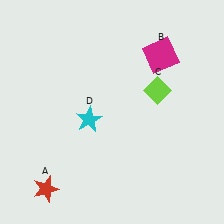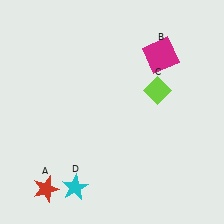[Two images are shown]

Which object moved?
The cyan star (D) moved down.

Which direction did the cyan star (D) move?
The cyan star (D) moved down.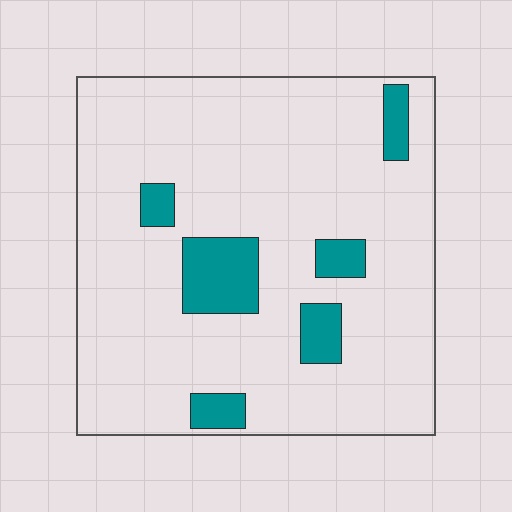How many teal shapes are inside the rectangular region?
6.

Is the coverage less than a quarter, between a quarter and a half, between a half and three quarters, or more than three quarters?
Less than a quarter.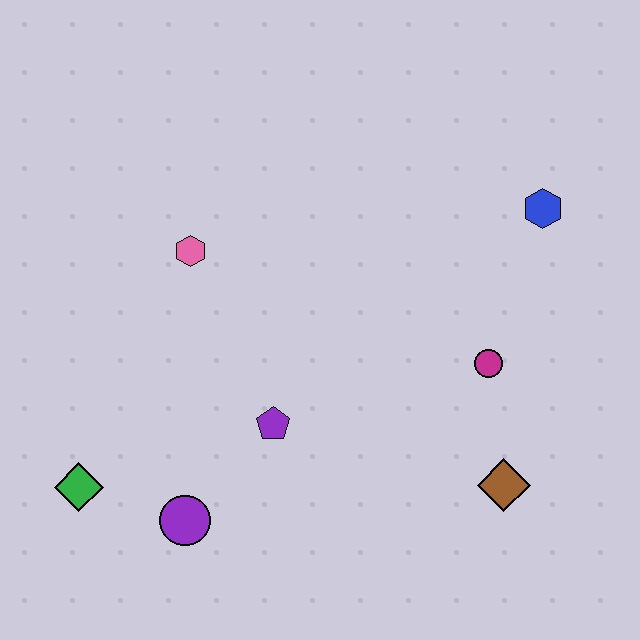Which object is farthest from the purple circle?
The blue hexagon is farthest from the purple circle.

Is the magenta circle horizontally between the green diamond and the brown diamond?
Yes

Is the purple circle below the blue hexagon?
Yes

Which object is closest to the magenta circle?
The brown diamond is closest to the magenta circle.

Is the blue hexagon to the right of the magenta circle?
Yes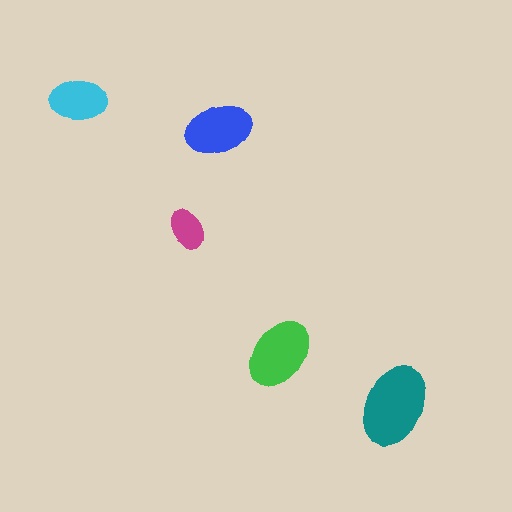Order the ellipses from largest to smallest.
the teal one, the green one, the blue one, the cyan one, the magenta one.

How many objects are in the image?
There are 5 objects in the image.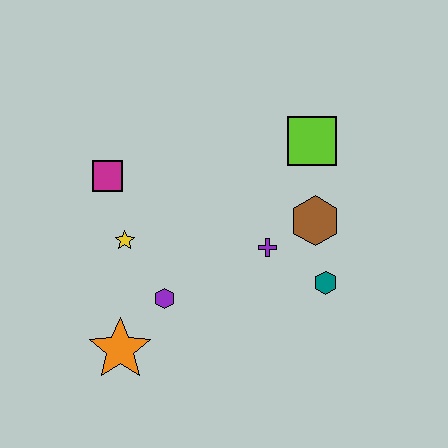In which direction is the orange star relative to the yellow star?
The orange star is below the yellow star.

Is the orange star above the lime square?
No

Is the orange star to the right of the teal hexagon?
No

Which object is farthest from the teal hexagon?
The magenta square is farthest from the teal hexagon.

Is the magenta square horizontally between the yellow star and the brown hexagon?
No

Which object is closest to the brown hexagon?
The purple cross is closest to the brown hexagon.